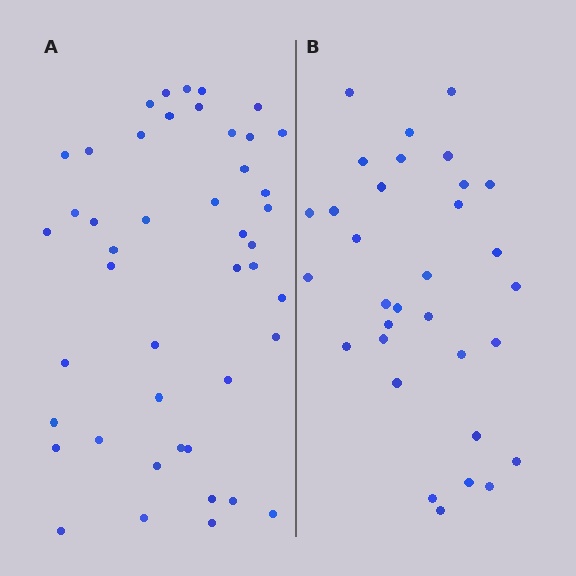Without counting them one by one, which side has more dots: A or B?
Region A (the left region) has more dots.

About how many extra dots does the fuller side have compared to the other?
Region A has approximately 15 more dots than region B.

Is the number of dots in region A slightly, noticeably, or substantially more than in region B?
Region A has noticeably more, but not dramatically so. The ratio is roughly 1.4 to 1.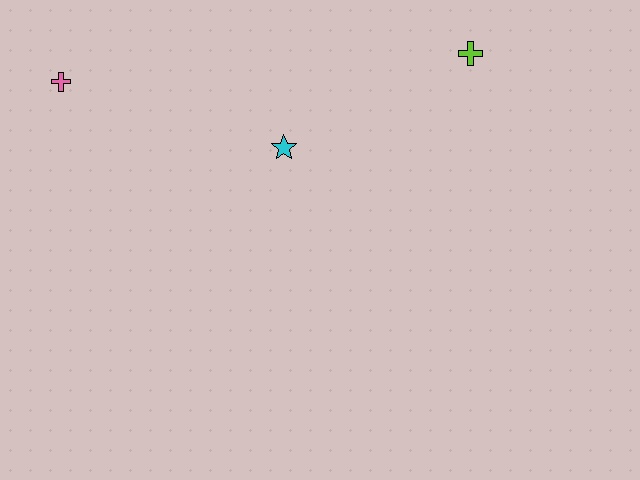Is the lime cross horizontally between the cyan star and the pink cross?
No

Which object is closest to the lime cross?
The cyan star is closest to the lime cross.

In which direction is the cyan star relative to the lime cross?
The cyan star is to the left of the lime cross.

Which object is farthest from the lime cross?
The pink cross is farthest from the lime cross.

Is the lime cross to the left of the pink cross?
No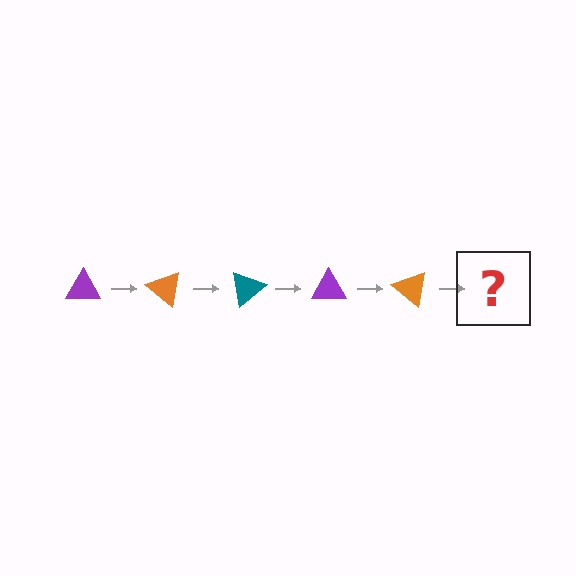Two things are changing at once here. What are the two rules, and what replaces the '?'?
The two rules are that it rotates 40 degrees each step and the color cycles through purple, orange, and teal. The '?' should be a teal triangle, rotated 200 degrees from the start.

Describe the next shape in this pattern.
It should be a teal triangle, rotated 200 degrees from the start.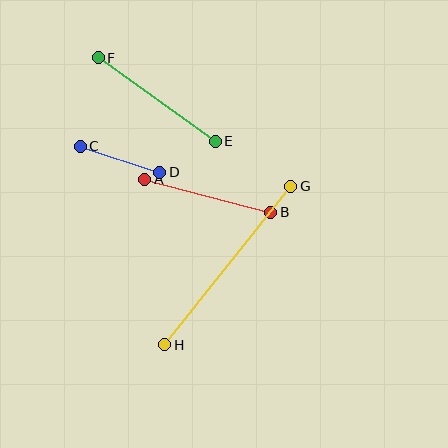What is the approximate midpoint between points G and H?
The midpoint is at approximately (228, 266) pixels.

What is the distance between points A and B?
The distance is approximately 130 pixels.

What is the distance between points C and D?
The distance is approximately 84 pixels.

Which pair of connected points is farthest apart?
Points G and H are farthest apart.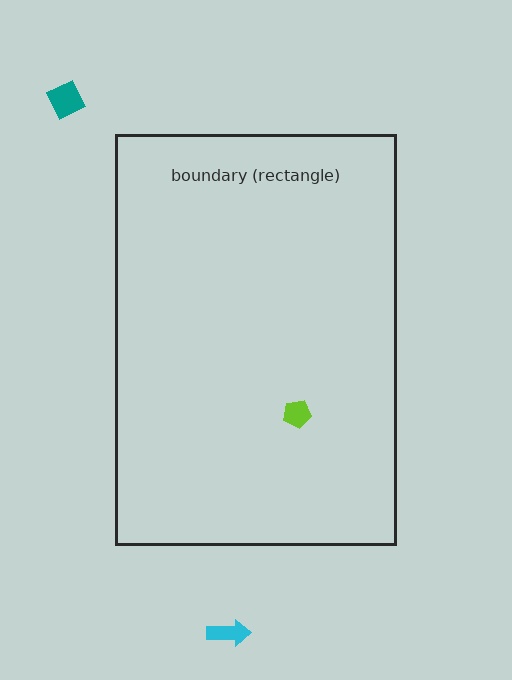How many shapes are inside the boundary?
1 inside, 2 outside.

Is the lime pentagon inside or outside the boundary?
Inside.